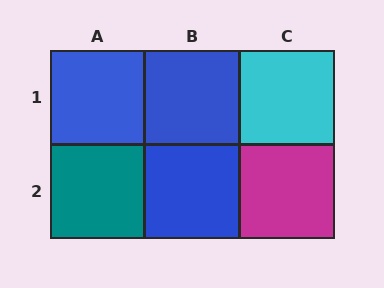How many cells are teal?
1 cell is teal.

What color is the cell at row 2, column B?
Blue.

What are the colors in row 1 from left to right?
Blue, blue, cyan.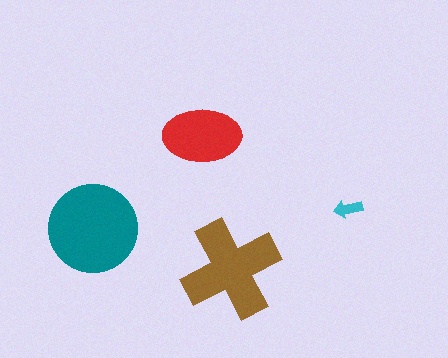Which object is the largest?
The teal circle.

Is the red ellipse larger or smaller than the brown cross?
Smaller.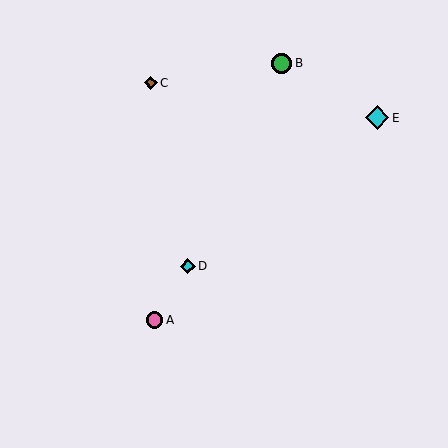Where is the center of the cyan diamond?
The center of the cyan diamond is at (377, 118).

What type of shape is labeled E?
Shape E is a cyan diamond.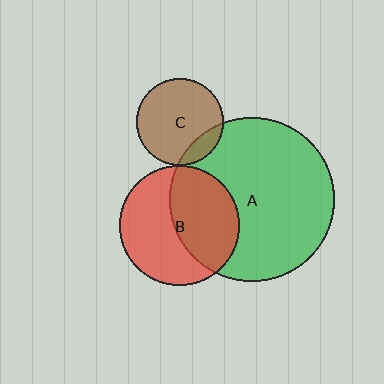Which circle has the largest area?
Circle A (green).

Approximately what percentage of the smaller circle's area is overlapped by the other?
Approximately 15%.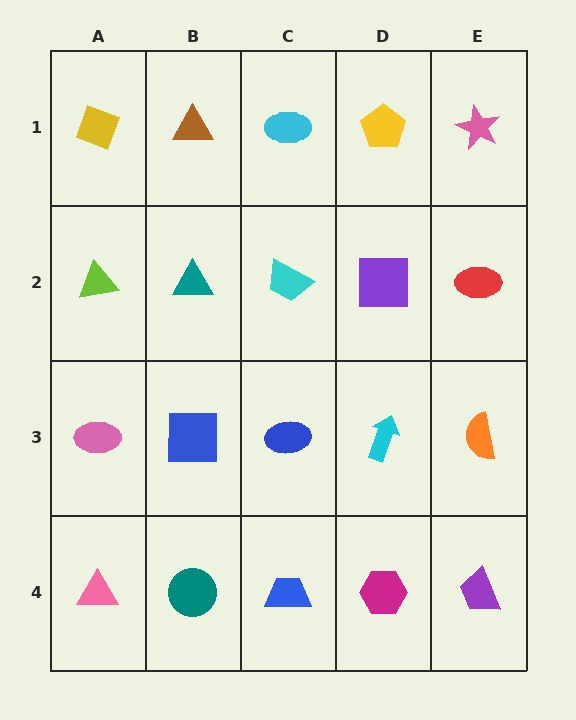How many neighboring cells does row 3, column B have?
4.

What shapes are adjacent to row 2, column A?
A yellow diamond (row 1, column A), a pink ellipse (row 3, column A), a teal triangle (row 2, column B).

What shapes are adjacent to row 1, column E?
A red ellipse (row 2, column E), a yellow pentagon (row 1, column D).